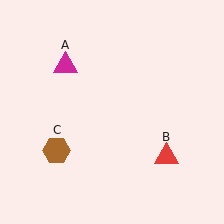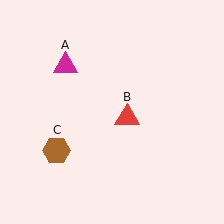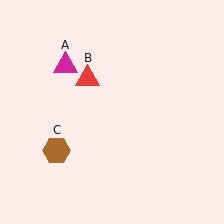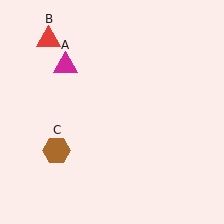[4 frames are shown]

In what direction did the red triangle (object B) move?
The red triangle (object B) moved up and to the left.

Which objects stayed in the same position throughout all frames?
Magenta triangle (object A) and brown hexagon (object C) remained stationary.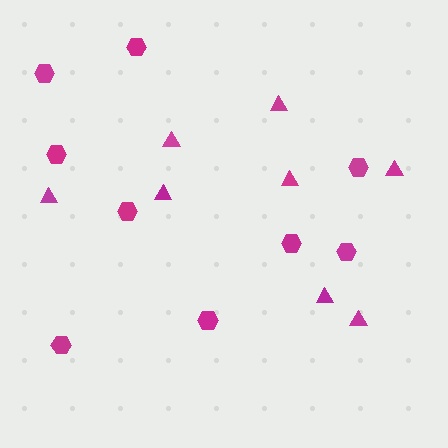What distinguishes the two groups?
There are 2 groups: one group of triangles (8) and one group of hexagons (9).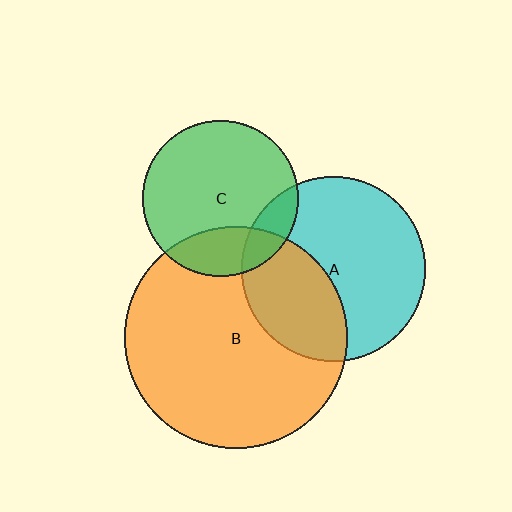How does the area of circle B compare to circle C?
Approximately 2.0 times.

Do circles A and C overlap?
Yes.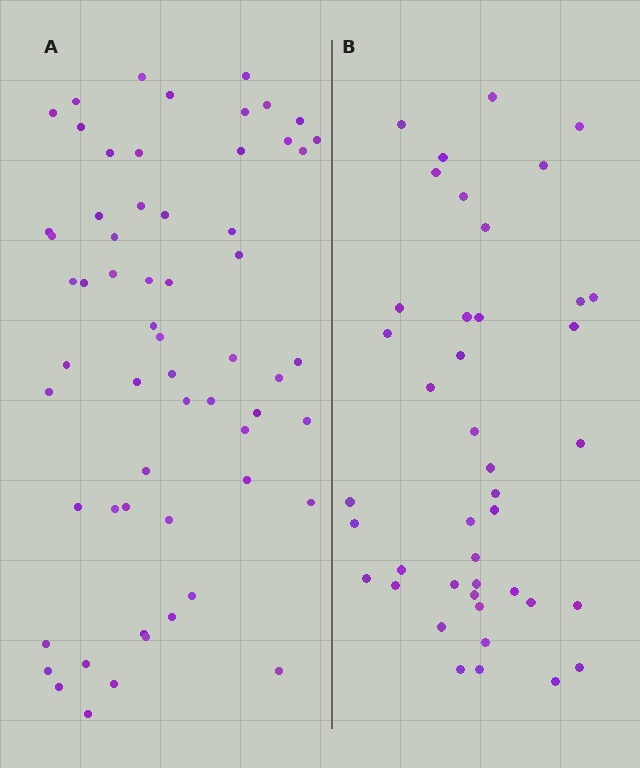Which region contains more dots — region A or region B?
Region A (the left region) has more dots.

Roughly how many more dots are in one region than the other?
Region A has approximately 20 more dots than region B.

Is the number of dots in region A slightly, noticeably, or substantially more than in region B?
Region A has noticeably more, but not dramatically so. The ratio is roughly 1.4 to 1.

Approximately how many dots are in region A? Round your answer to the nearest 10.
About 60 dots.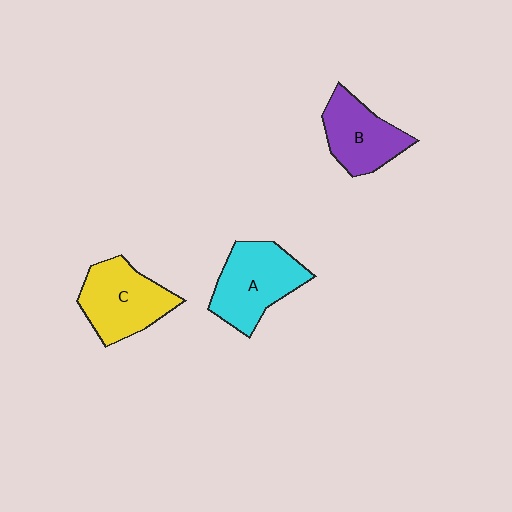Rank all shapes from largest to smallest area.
From largest to smallest: A (cyan), C (yellow), B (purple).